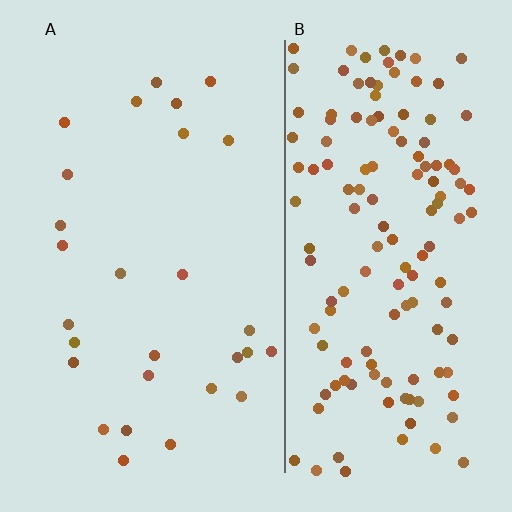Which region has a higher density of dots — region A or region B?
B (the right).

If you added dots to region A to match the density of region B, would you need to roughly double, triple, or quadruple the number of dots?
Approximately quadruple.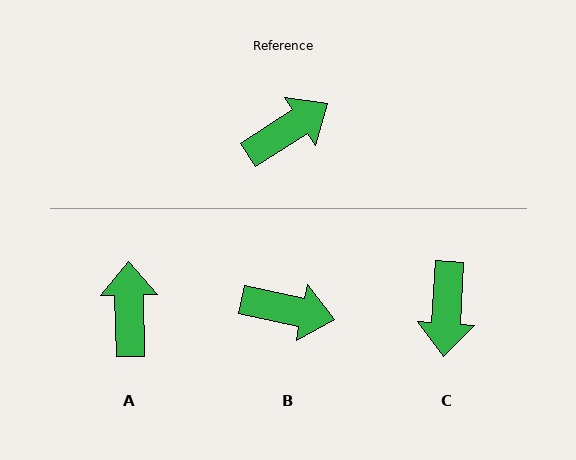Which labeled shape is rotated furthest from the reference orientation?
C, about 127 degrees away.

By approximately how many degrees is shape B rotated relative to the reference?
Approximately 45 degrees clockwise.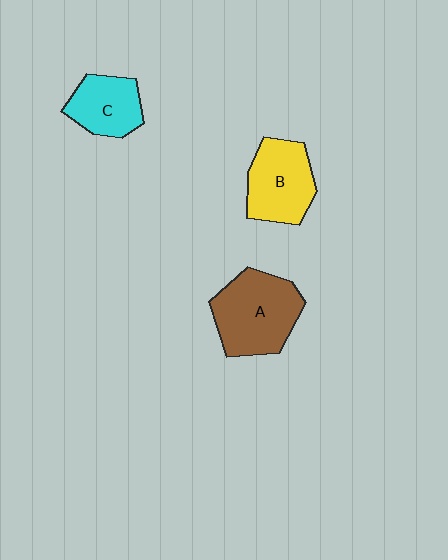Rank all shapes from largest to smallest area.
From largest to smallest: A (brown), B (yellow), C (cyan).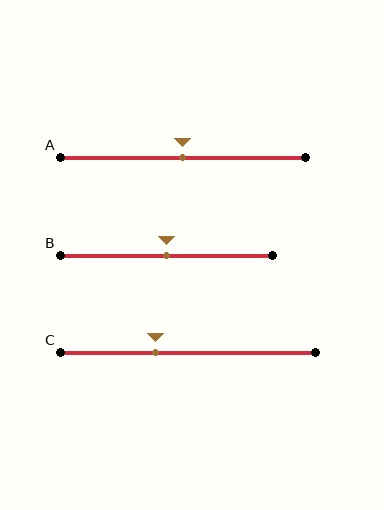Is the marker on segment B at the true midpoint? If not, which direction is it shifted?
Yes, the marker on segment B is at the true midpoint.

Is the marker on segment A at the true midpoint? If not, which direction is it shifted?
Yes, the marker on segment A is at the true midpoint.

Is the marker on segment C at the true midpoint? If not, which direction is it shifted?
No, the marker on segment C is shifted to the left by about 12% of the segment length.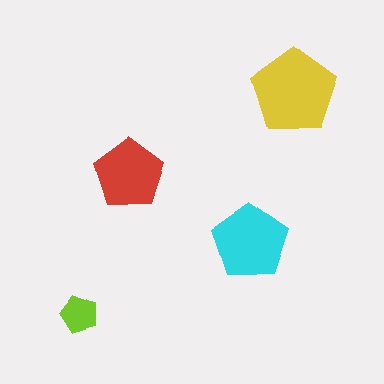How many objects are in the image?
There are 4 objects in the image.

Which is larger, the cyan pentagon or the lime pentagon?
The cyan one.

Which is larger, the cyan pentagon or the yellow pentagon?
The yellow one.